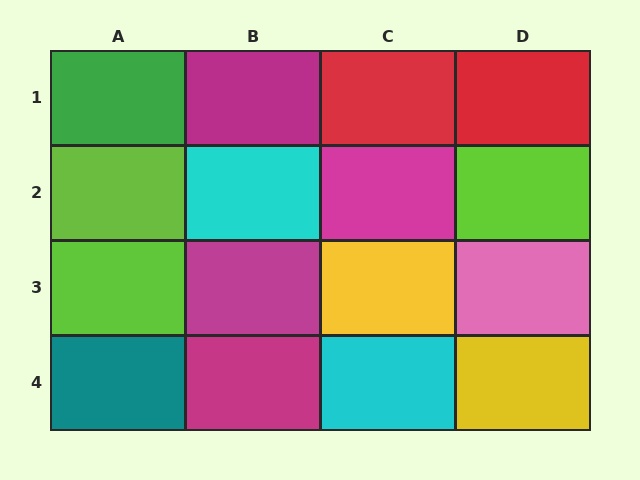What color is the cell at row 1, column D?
Red.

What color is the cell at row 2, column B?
Cyan.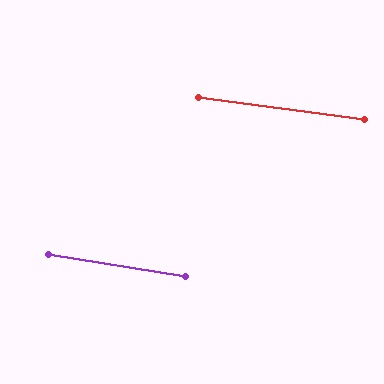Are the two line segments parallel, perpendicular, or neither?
Parallel — their directions differ by only 1.7°.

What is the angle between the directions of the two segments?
Approximately 2 degrees.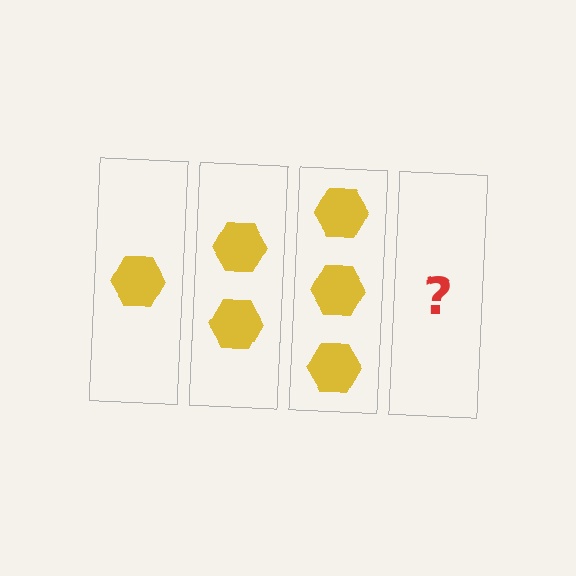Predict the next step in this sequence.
The next step is 4 hexagons.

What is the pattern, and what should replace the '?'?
The pattern is that each step adds one more hexagon. The '?' should be 4 hexagons.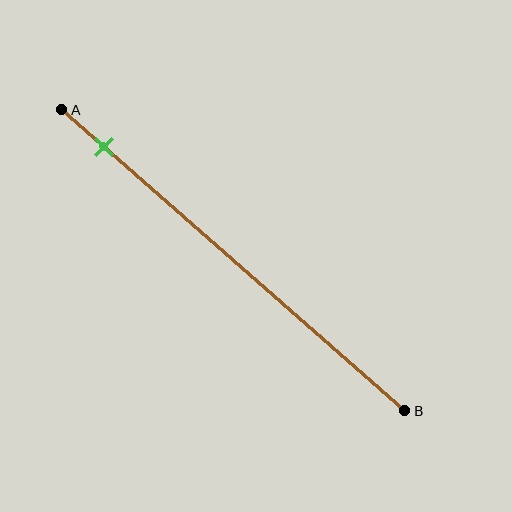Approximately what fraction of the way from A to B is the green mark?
The green mark is approximately 10% of the way from A to B.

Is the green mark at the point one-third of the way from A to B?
No, the mark is at about 10% from A, not at the 33% one-third point.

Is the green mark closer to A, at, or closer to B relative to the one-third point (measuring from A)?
The green mark is closer to point A than the one-third point of segment AB.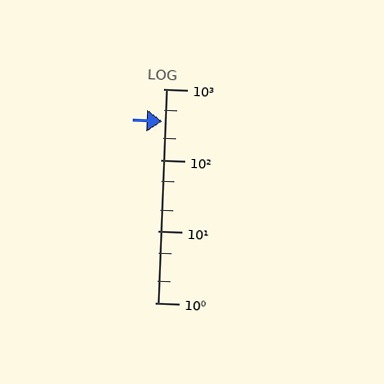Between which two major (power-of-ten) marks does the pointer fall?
The pointer is between 100 and 1000.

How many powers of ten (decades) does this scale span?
The scale spans 3 decades, from 1 to 1000.